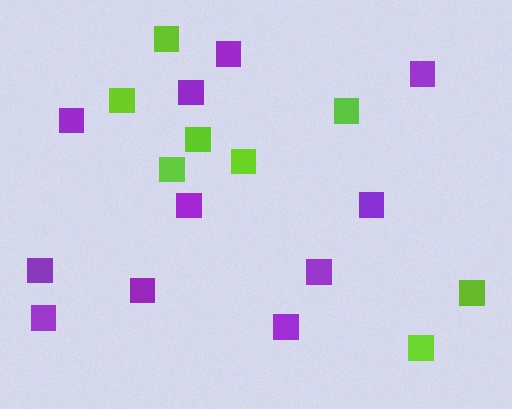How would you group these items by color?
There are 2 groups: one group of lime squares (8) and one group of purple squares (11).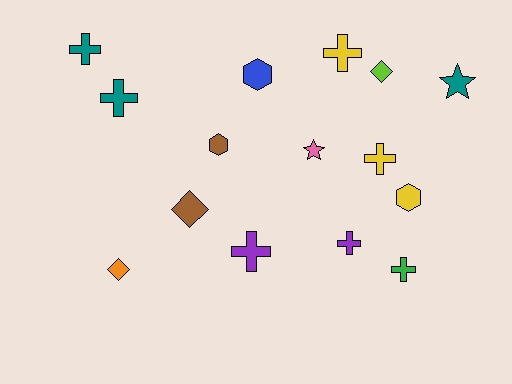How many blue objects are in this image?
There is 1 blue object.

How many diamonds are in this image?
There are 3 diamonds.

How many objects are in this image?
There are 15 objects.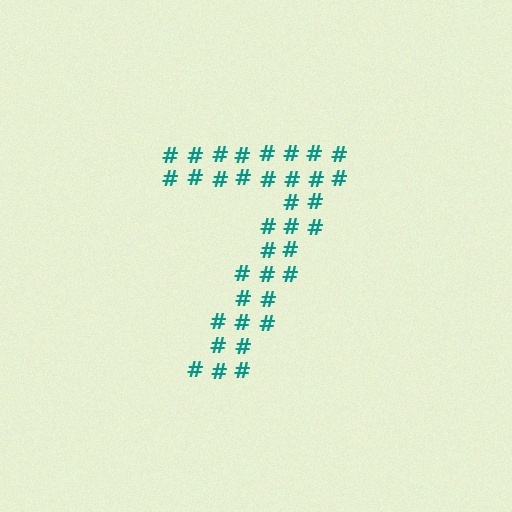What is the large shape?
The large shape is the digit 7.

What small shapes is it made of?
It is made of small hash symbols.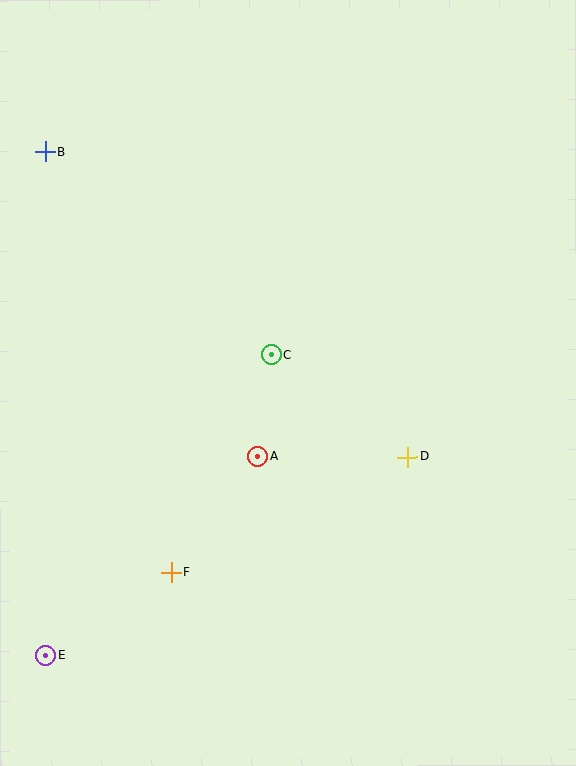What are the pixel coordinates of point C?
Point C is at (271, 355).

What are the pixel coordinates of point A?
Point A is at (258, 456).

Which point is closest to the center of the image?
Point C at (271, 355) is closest to the center.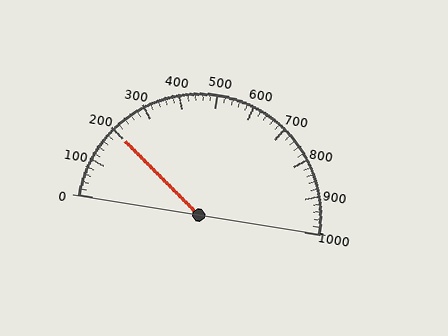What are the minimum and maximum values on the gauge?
The gauge ranges from 0 to 1000.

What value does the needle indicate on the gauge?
The needle indicates approximately 200.